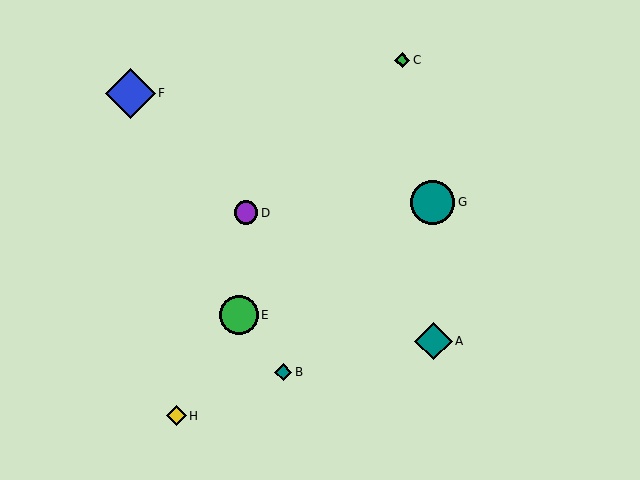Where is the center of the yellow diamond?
The center of the yellow diamond is at (177, 416).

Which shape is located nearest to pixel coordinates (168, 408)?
The yellow diamond (labeled H) at (177, 416) is nearest to that location.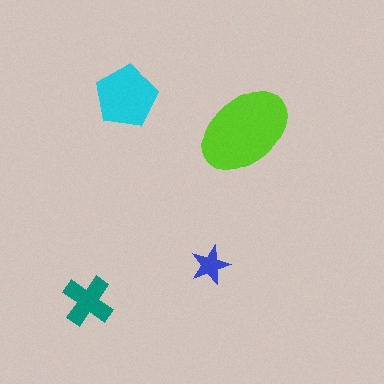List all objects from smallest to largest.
The blue star, the teal cross, the cyan pentagon, the lime ellipse.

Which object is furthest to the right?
The lime ellipse is rightmost.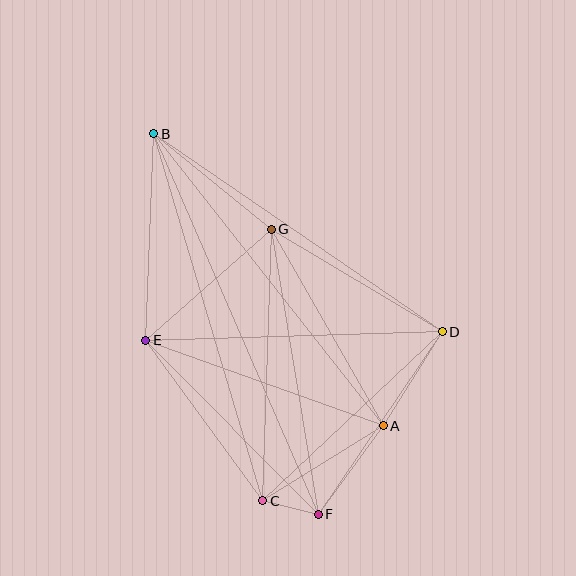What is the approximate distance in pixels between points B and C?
The distance between B and C is approximately 383 pixels.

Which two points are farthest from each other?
Points B and F are farthest from each other.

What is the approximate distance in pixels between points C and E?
The distance between C and E is approximately 199 pixels.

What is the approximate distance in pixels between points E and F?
The distance between E and F is approximately 245 pixels.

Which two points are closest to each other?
Points C and F are closest to each other.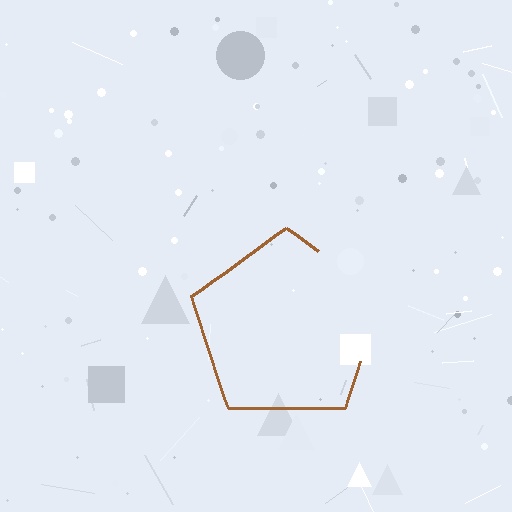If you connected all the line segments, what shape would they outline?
They would outline a pentagon.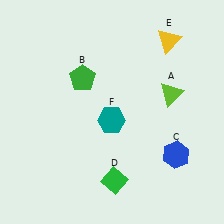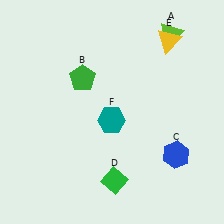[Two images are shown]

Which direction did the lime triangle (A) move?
The lime triangle (A) moved up.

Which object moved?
The lime triangle (A) moved up.